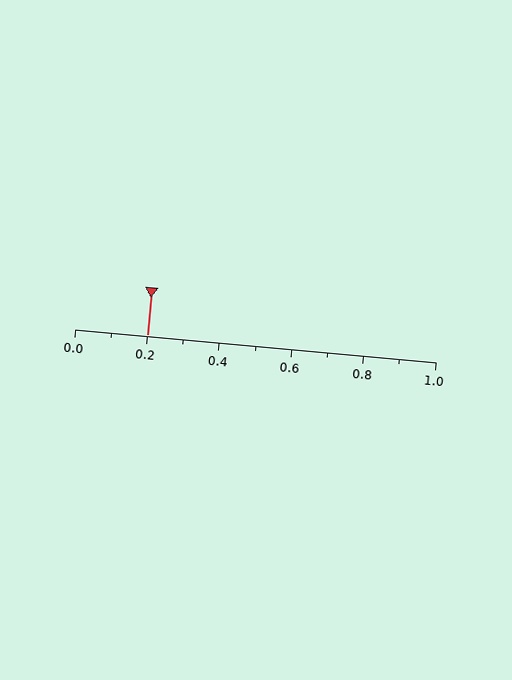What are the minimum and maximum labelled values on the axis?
The axis runs from 0.0 to 1.0.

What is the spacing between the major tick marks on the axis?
The major ticks are spaced 0.2 apart.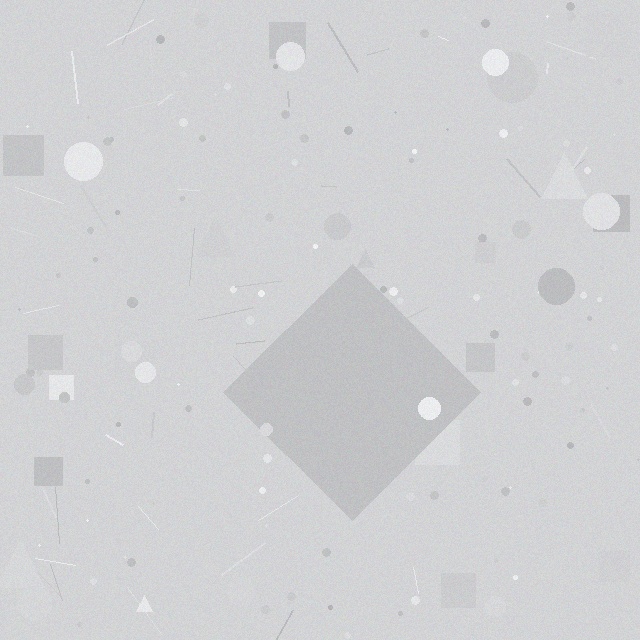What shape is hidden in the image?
A diamond is hidden in the image.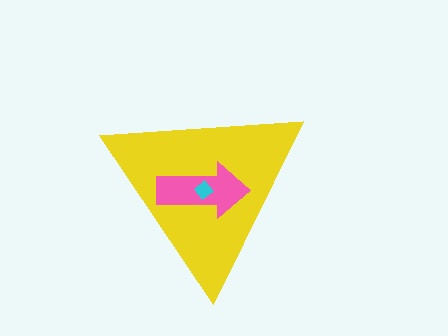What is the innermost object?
The cyan diamond.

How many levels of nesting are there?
3.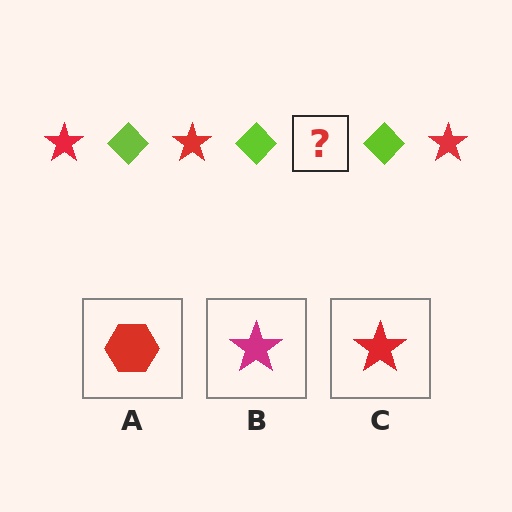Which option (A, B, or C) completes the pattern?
C.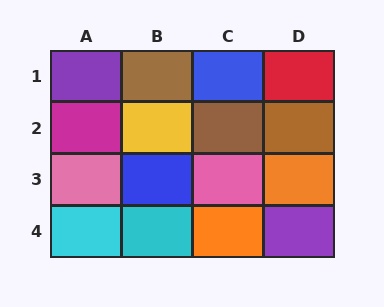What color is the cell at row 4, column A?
Cyan.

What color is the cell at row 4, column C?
Orange.